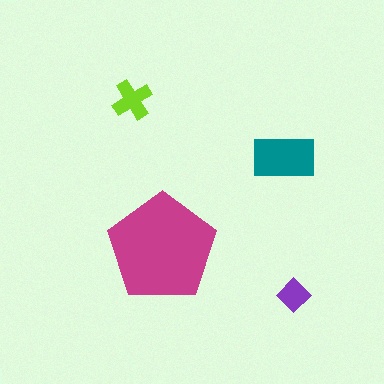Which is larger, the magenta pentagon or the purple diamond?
The magenta pentagon.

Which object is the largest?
The magenta pentagon.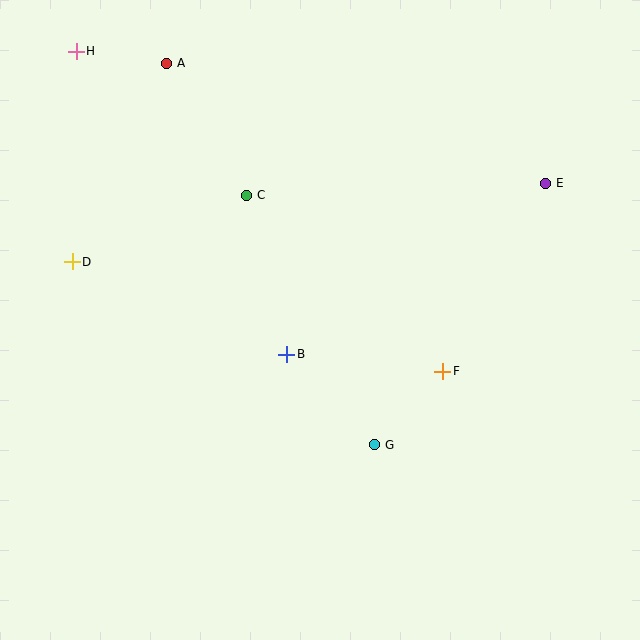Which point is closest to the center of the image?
Point B at (287, 354) is closest to the center.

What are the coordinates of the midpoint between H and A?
The midpoint between H and A is at (121, 57).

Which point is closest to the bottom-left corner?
Point D is closest to the bottom-left corner.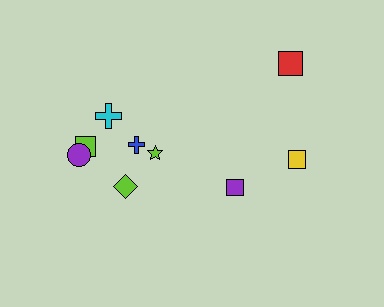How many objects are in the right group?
There are 3 objects.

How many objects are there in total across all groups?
There are 9 objects.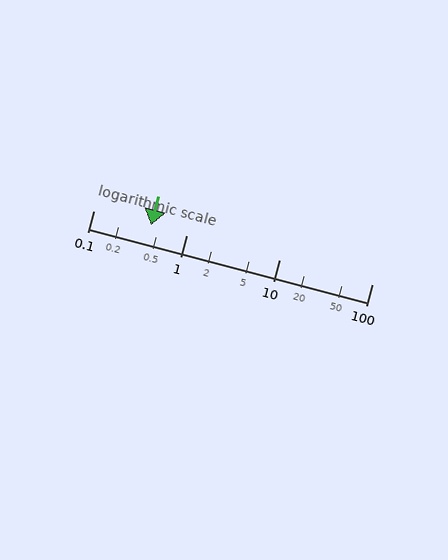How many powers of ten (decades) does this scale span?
The scale spans 3 decades, from 0.1 to 100.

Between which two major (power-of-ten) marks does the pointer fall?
The pointer is between 0.1 and 1.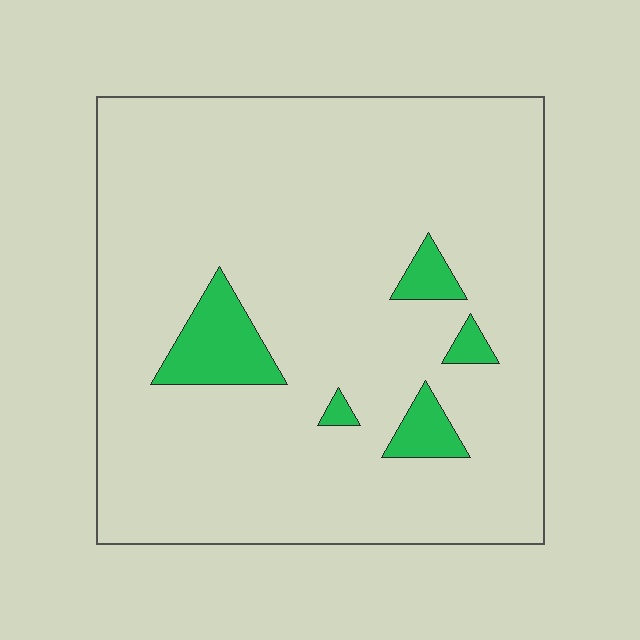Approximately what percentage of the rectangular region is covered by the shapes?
Approximately 10%.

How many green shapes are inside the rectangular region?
5.